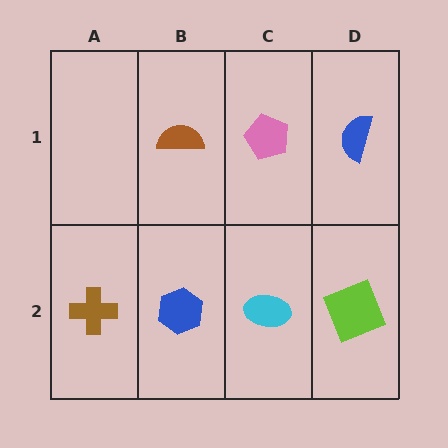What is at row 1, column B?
A brown semicircle.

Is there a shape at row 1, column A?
No, that cell is empty.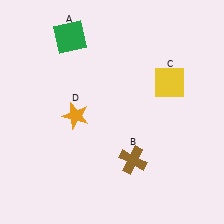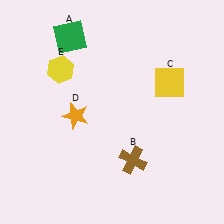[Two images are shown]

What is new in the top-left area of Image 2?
A yellow hexagon (E) was added in the top-left area of Image 2.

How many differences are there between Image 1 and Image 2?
There is 1 difference between the two images.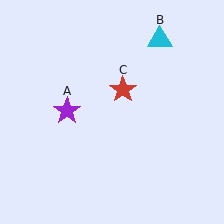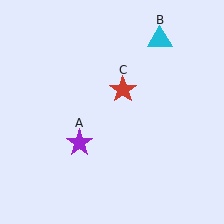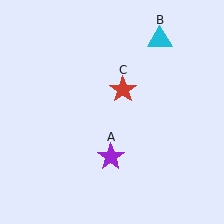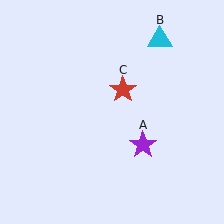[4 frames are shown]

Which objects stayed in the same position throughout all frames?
Cyan triangle (object B) and red star (object C) remained stationary.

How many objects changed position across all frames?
1 object changed position: purple star (object A).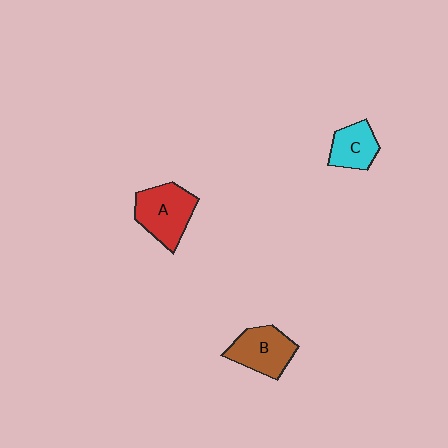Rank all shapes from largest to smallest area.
From largest to smallest: A (red), B (brown), C (cyan).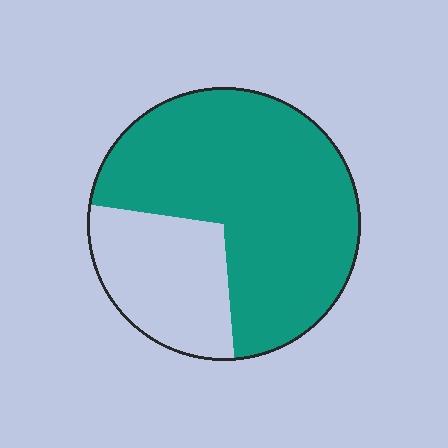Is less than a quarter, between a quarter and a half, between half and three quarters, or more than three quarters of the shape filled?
Between half and three quarters.